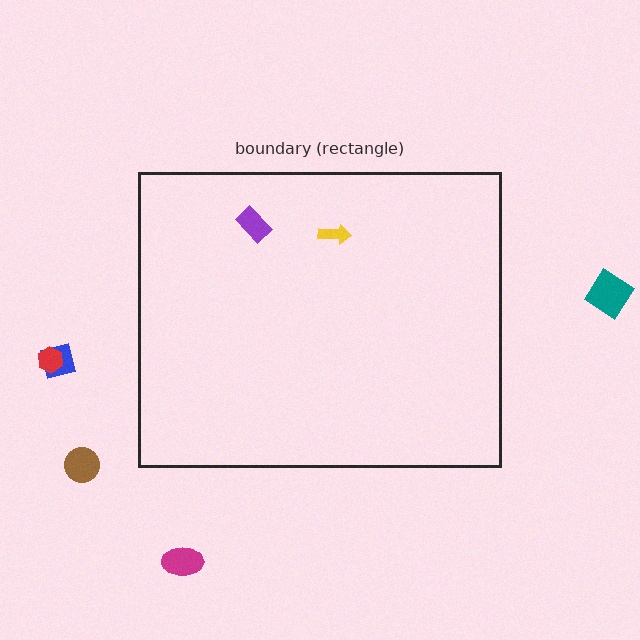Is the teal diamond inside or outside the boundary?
Outside.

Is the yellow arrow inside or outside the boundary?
Inside.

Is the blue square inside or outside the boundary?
Outside.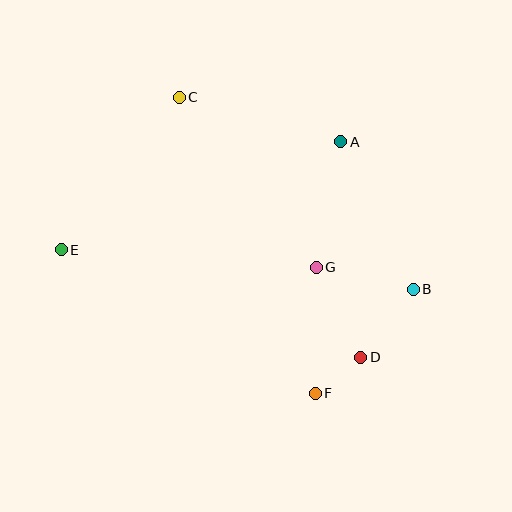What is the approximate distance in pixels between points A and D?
The distance between A and D is approximately 216 pixels.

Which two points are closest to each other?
Points D and F are closest to each other.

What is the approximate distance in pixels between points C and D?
The distance between C and D is approximately 317 pixels.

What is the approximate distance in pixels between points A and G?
The distance between A and G is approximately 128 pixels.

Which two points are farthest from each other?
Points B and E are farthest from each other.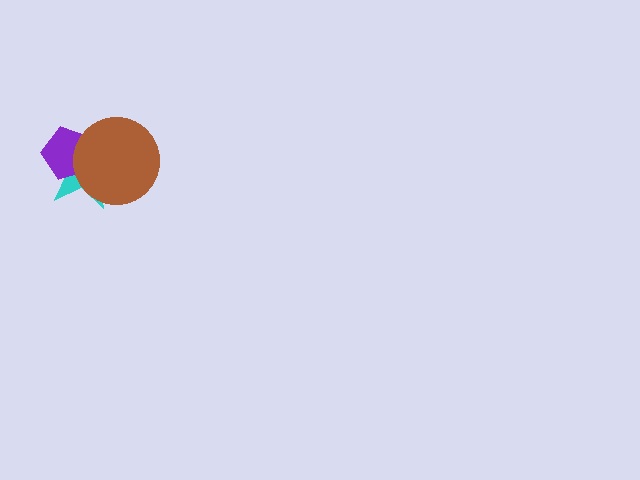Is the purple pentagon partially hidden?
Yes, it is partially covered by another shape.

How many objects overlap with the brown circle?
2 objects overlap with the brown circle.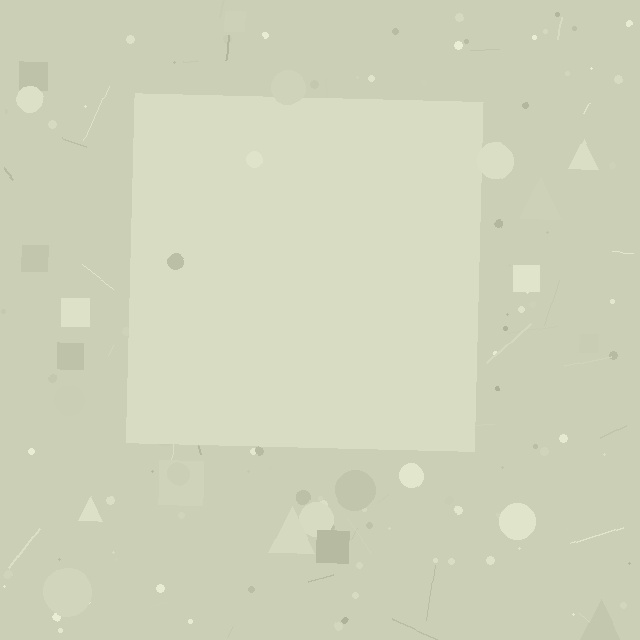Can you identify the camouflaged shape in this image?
The camouflaged shape is a square.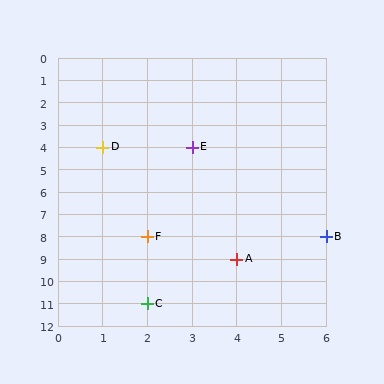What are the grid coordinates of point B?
Point B is at grid coordinates (6, 8).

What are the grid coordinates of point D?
Point D is at grid coordinates (1, 4).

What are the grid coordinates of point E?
Point E is at grid coordinates (3, 4).